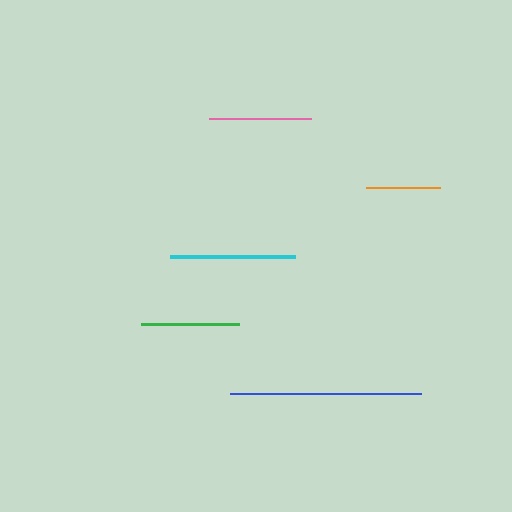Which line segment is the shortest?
The orange line is the shortest at approximately 74 pixels.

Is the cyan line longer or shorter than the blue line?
The blue line is longer than the cyan line.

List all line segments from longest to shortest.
From longest to shortest: blue, cyan, pink, green, orange.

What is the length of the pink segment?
The pink segment is approximately 102 pixels long.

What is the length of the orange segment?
The orange segment is approximately 74 pixels long.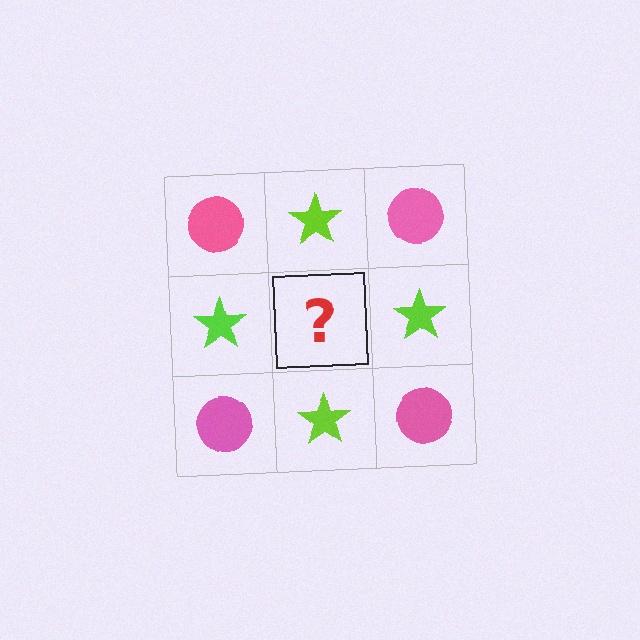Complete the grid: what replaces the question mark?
The question mark should be replaced with a pink circle.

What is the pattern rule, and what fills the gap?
The rule is that it alternates pink circle and lime star in a checkerboard pattern. The gap should be filled with a pink circle.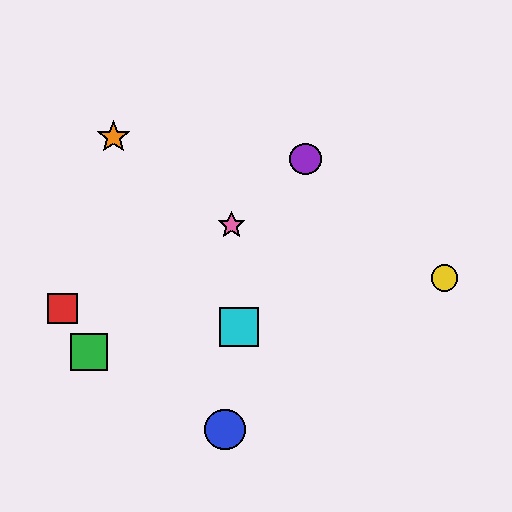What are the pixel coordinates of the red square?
The red square is at (62, 309).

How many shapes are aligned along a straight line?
3 shapes (the green square, the purple circle, the pink star) are aligned along a straight line.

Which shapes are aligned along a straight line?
The green square, the purple circle, the pink star are aligned along a straight line.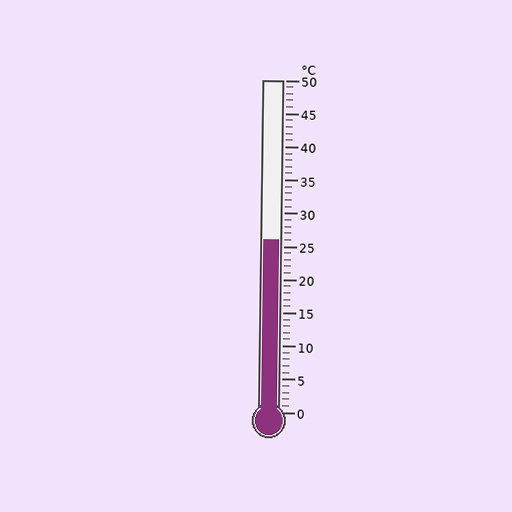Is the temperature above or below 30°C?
The temperature is below 30°C.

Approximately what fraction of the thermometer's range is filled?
The thermometer is filled to approximately 50% of its range.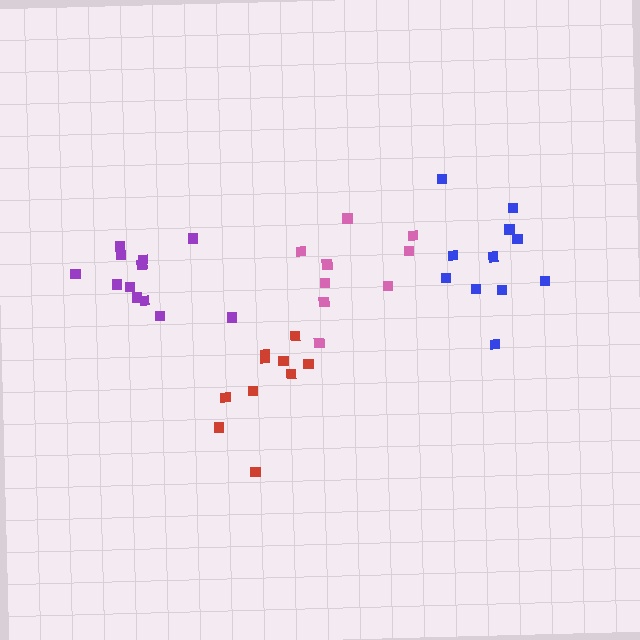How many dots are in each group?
Group 1: 11 dots, Group 2: 10 dots, Group 3: 9 dots, Group 4: 12 dots (42 total).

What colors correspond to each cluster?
The clusters are colored: blue, red, pink, purple.